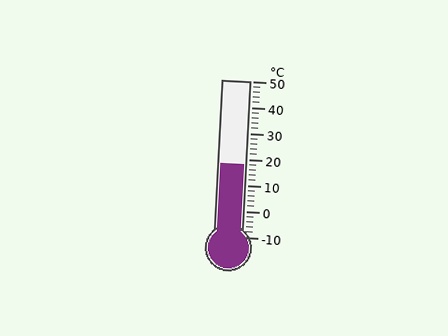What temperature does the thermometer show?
The thermometer shows approximately 18°C.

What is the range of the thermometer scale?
The thermometer scale ranges from -10°C to 50°C.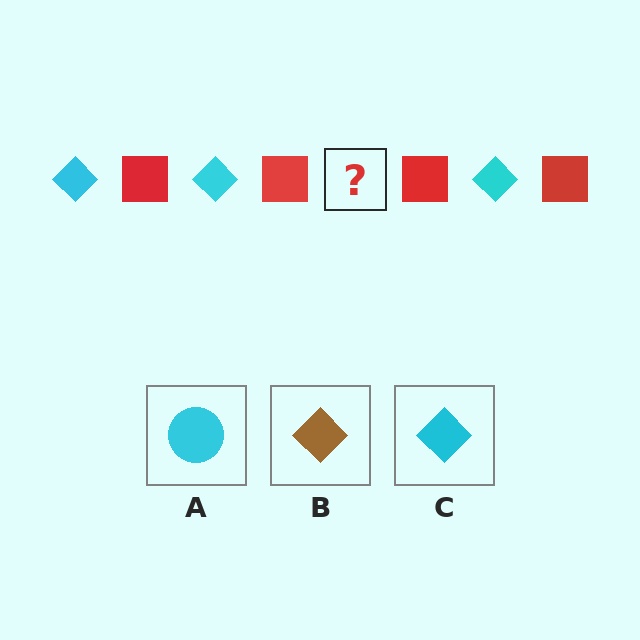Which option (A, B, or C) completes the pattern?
C.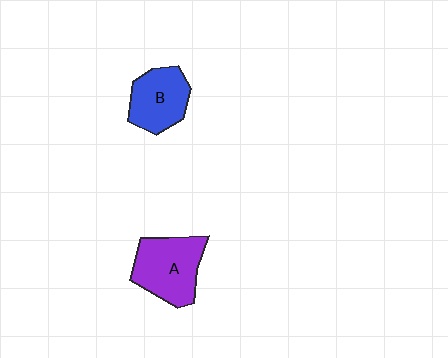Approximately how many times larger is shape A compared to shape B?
Approximately 1.2 times.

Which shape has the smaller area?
Shape B (blue).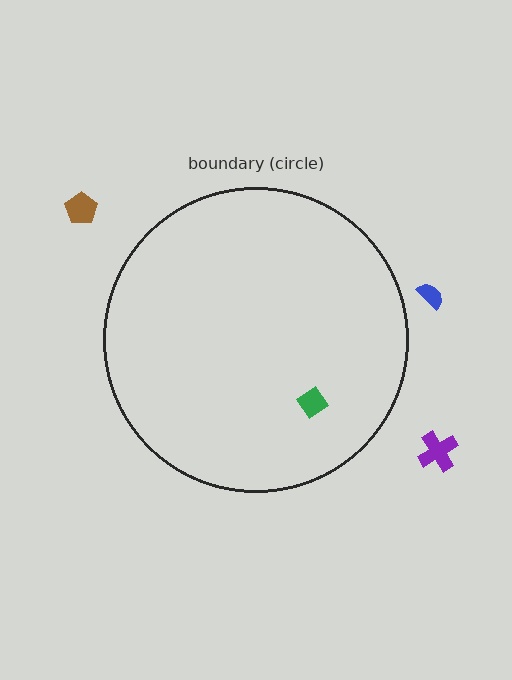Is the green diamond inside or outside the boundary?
Inside.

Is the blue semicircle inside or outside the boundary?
Outside.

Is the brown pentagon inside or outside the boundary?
Outside.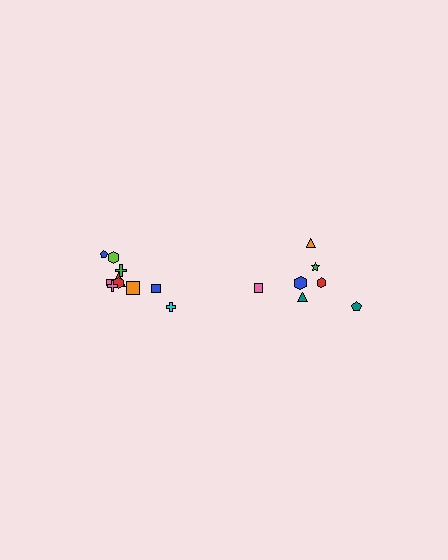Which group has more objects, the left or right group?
The left group.